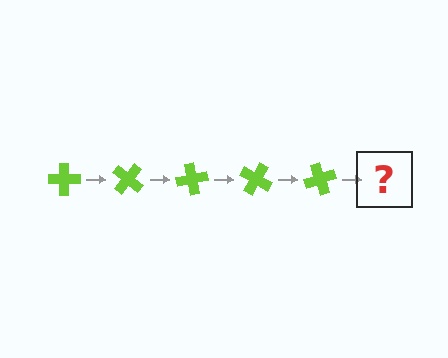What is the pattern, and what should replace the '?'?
The pattern is that the cross rotates 40 degrees each step. The '?' should be a lime cross rotated 200 degrees.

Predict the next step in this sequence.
The next step is a lime cross rotated 200 degrees.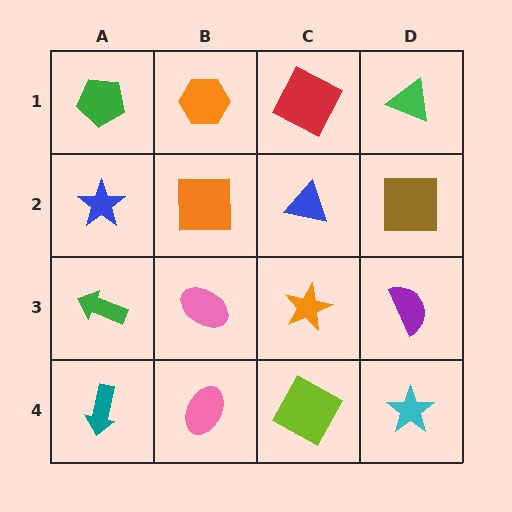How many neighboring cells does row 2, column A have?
3.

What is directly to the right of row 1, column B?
A red square.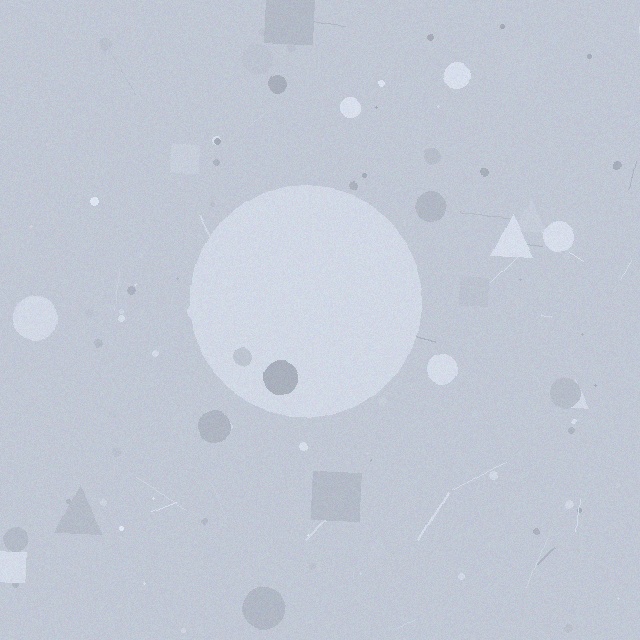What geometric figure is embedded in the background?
A circle is embedded in the background.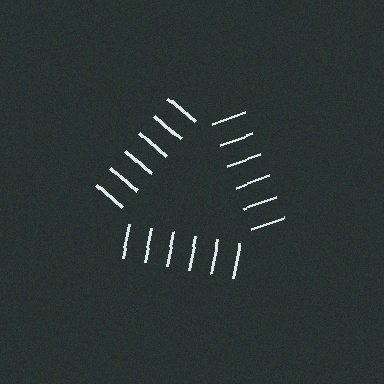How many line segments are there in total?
18 — 6 along each of the 3 edges.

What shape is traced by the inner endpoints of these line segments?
An illusory triangle — the line segments terminate on its edges but no continuous stroke is drawn.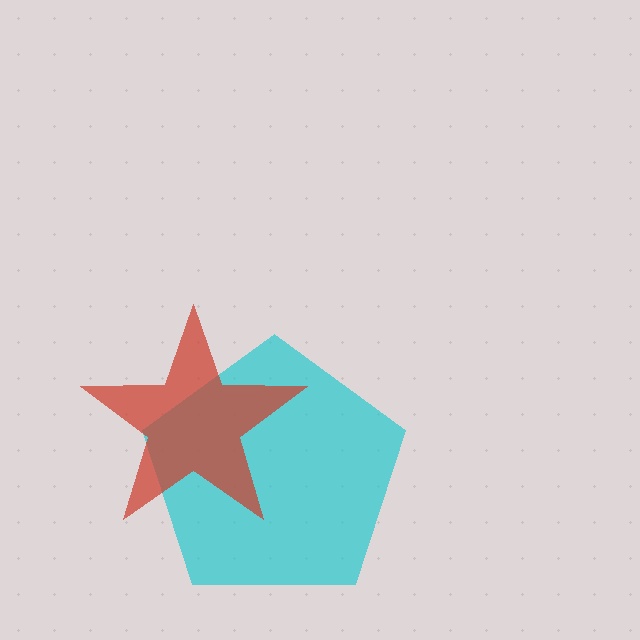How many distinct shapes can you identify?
There are 2 distinct shapes: a cyan pentagon, a red star.